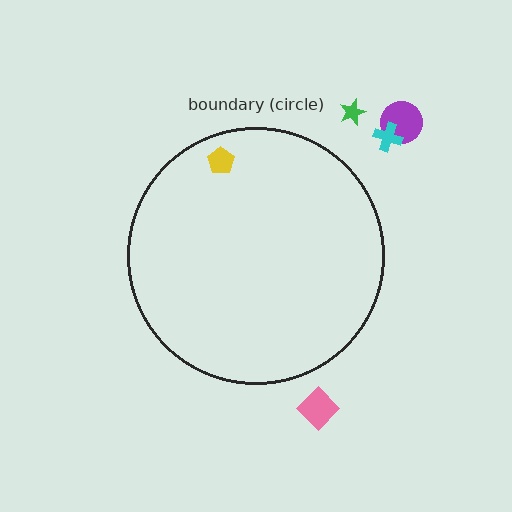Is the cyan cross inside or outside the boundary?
Outside.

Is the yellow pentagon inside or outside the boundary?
Inside.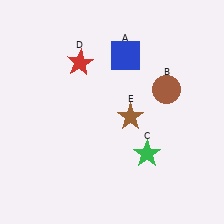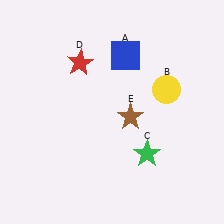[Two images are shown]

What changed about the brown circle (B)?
In Image 1, B is brown. In Image 2, it changed to yellow.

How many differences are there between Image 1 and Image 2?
There is 1 difference between the two images.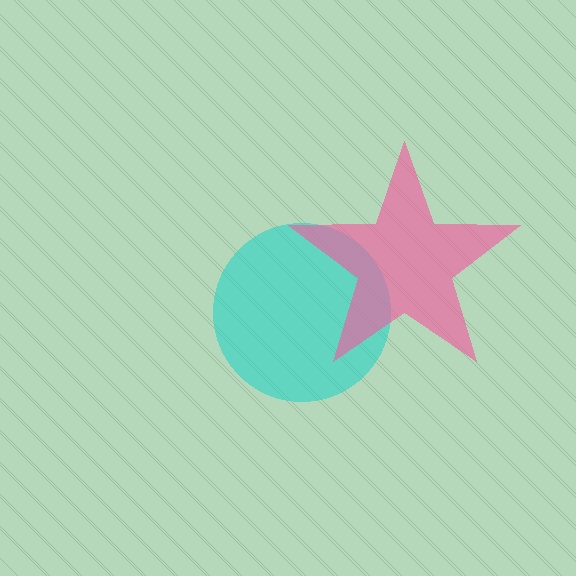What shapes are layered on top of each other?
The layered shapes are: a cyan circle, a pink star.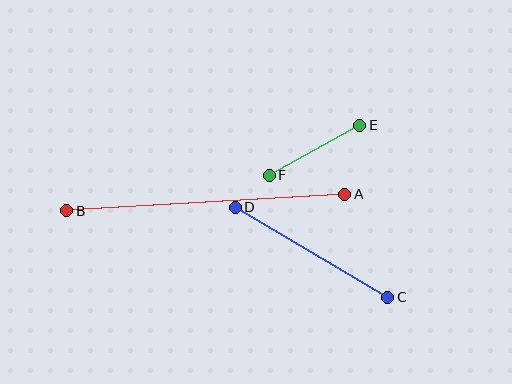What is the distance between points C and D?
The distance is approximately 177 pixels.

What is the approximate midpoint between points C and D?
The midpoint is at approximately (312, 252) pixels.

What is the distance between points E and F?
The distance is approximately 104 pixels.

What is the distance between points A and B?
The distance is approximately 278 pixels.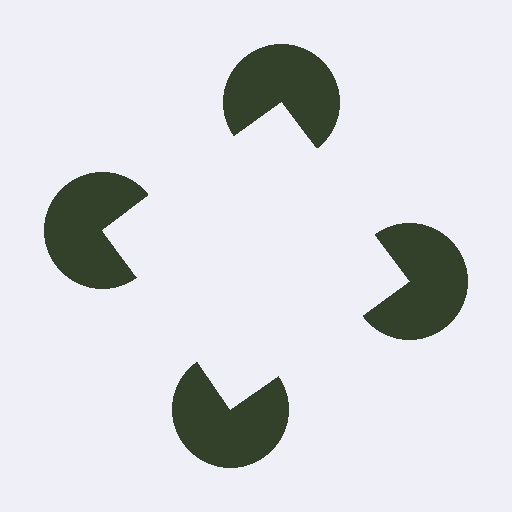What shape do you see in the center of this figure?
An illusory square — its edges are inferred from the aligned wedge cuts in the pac-man discs, not physically drawn.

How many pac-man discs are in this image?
There are 4 — one at each vertex of the illusory square.